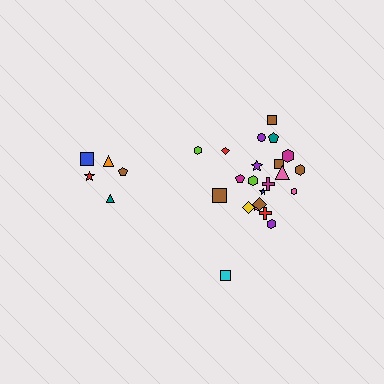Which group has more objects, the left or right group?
The right group.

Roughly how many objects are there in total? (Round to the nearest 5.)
Roughly 25 objects in total.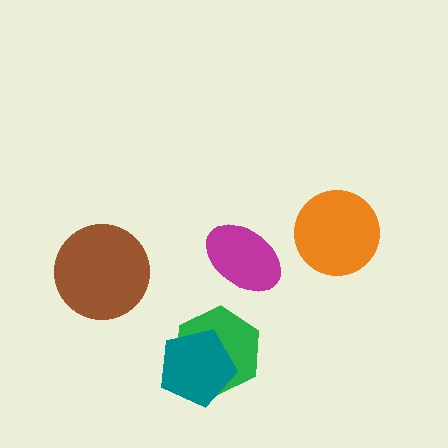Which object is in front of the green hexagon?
The teal pentagon is in front of the green hexagon.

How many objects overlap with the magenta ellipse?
0 objects overlap with the magenta ellipse.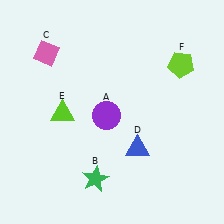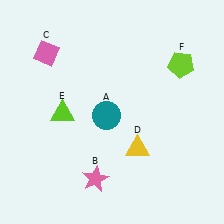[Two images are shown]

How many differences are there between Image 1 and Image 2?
There are 3 differences between the two images.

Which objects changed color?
A changed from purple to teal. B changed from green to pink. D changed from blue to yellow.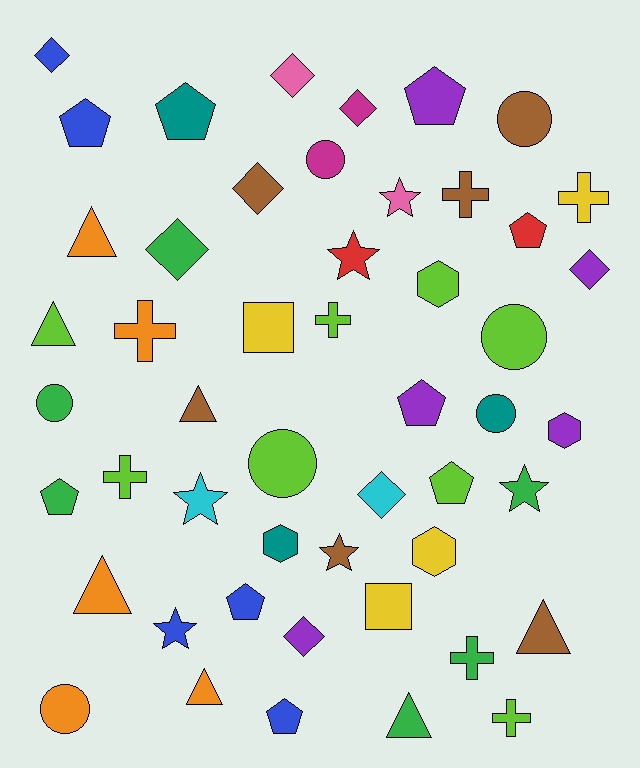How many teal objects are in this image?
There are 3 teal objects.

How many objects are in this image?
There are 50 objects.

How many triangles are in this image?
There are 7 triangles.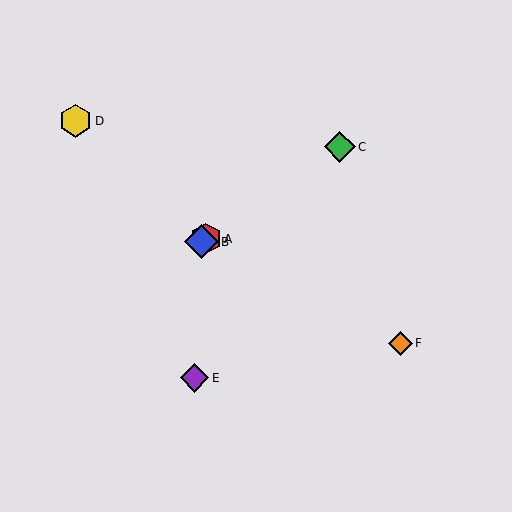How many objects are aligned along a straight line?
3 objects (A, B, C) are aligned along a straight line.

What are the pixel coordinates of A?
Object A is at (206, 239).